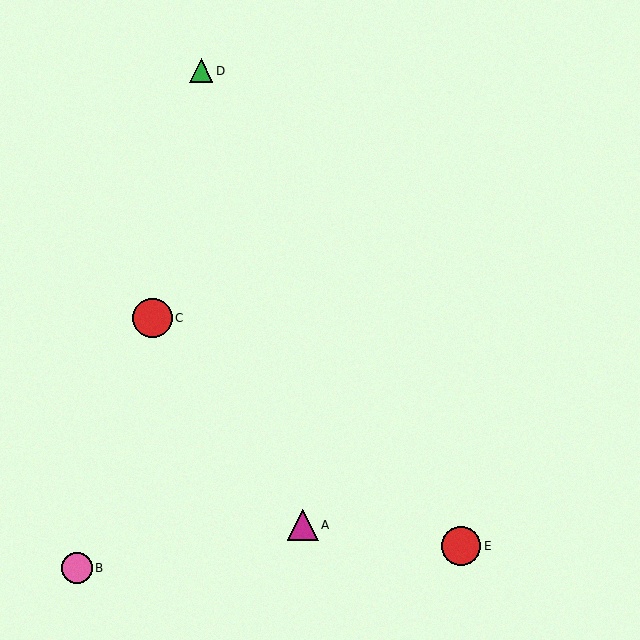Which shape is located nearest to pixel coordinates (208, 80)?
The green triangle (labeled D) at (201, 71) is nearest to that location.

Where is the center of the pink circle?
The center of the pink circle is at (77, 568).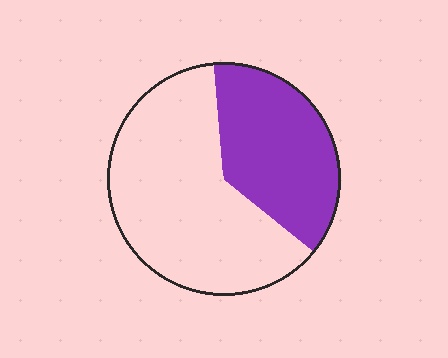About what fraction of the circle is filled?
About three eighths (3/8).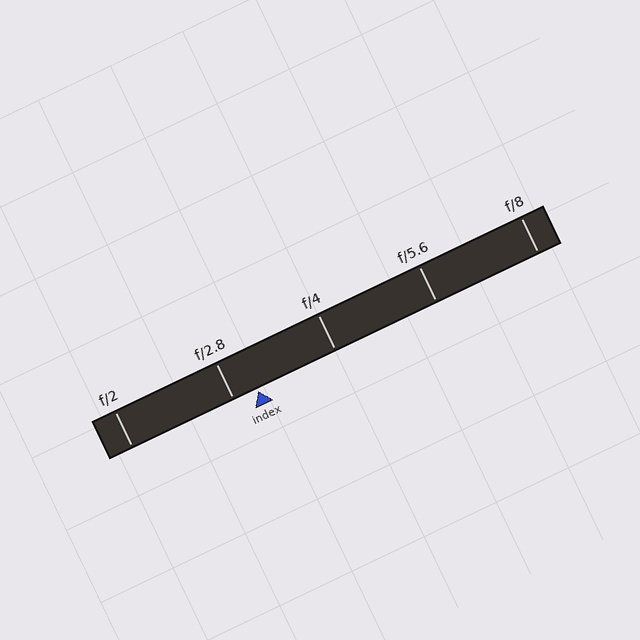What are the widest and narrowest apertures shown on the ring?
The widest aperture shown is f/2 and the narrowest is f/8.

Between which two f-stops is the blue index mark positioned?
The index mark is between f/2.8 and f/4.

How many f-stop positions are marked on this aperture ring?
There are 5 f-stop positions marked.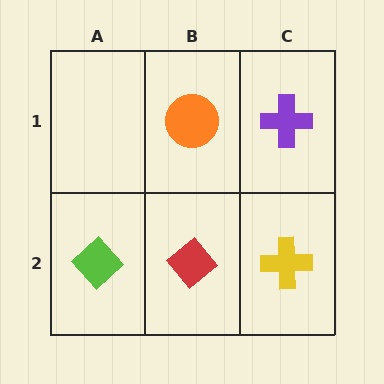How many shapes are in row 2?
3 shapes.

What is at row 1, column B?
An orange circle.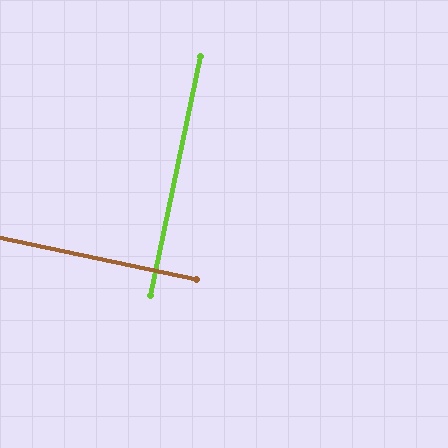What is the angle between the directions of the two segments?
Approximately 90 degrees.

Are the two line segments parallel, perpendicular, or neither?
Perpendicular — they meet at approximately 90°.